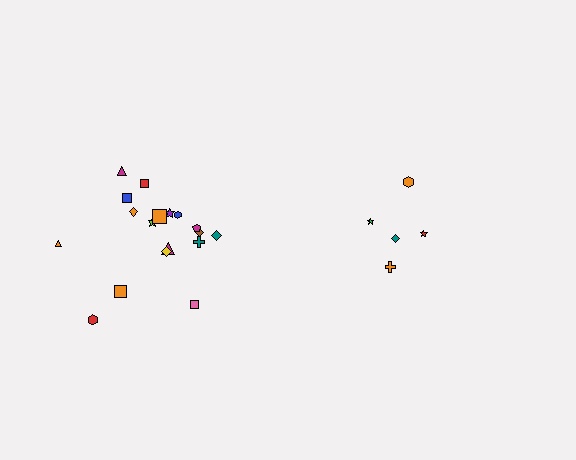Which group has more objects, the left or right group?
The left group.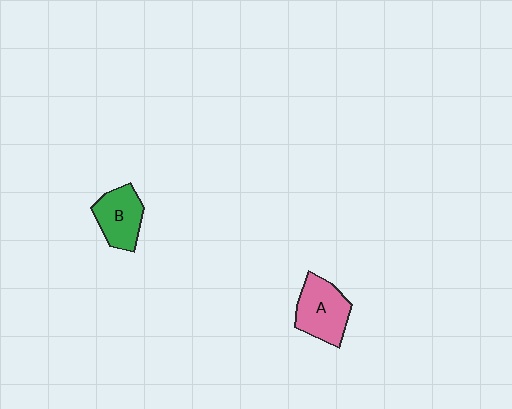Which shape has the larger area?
Shape A (pink).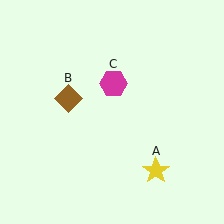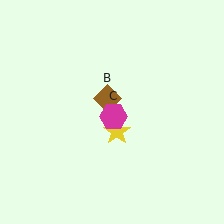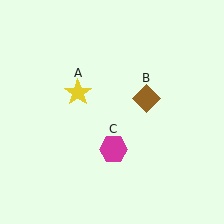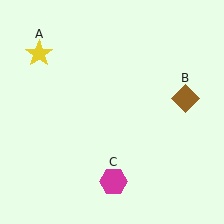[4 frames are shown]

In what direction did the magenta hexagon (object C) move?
The magenta hexagon (object C) moved down.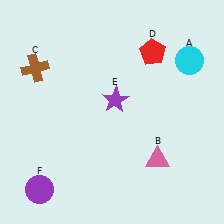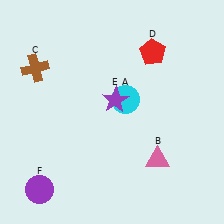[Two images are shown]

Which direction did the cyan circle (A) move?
The cyan circle (A) moved left.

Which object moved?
The cyan circle (A) moved left.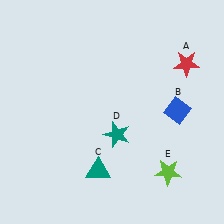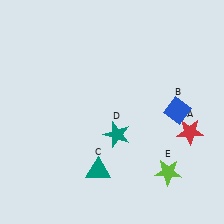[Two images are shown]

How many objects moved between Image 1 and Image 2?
1 object moved between the two images.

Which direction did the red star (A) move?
The red star (A) moved down.